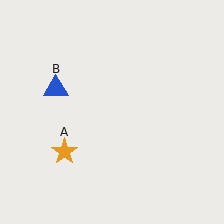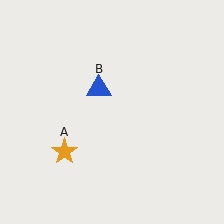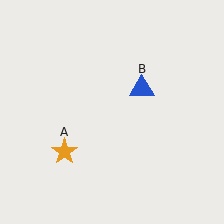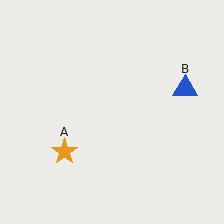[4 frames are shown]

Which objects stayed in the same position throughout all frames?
Orange star (object A) remained stationary.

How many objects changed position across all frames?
1 object changed position: blue triangle (object B).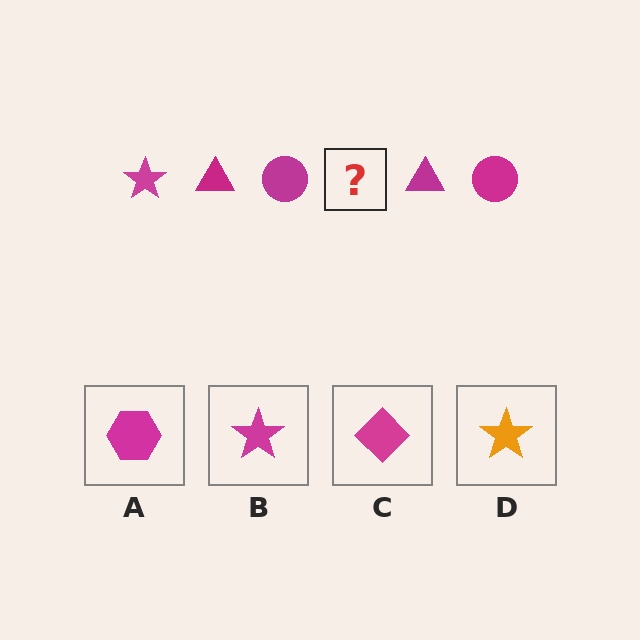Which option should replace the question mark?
Option B.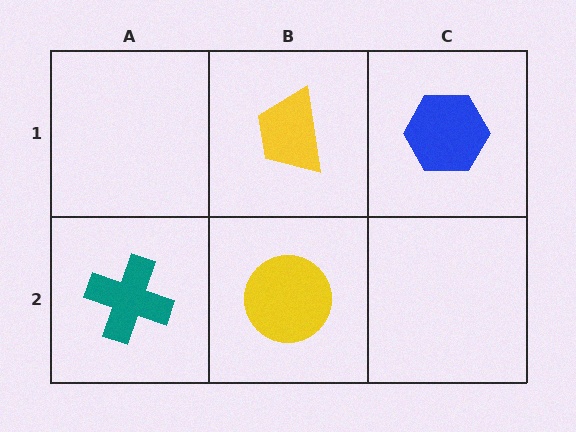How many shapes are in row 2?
2 shapes.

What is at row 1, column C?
A blue hexagon.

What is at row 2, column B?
A yellow circle.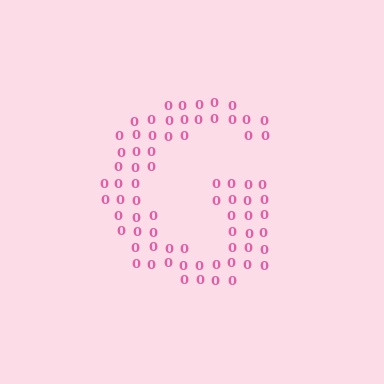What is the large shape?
The large shape is the letter G.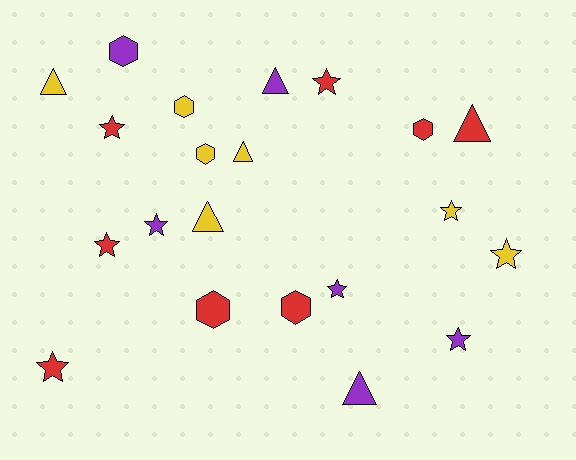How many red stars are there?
There are 4 red stars.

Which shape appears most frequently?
Star, with 9 objects.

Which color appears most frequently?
Red, with 8 objects.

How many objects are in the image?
There are 21 objects.